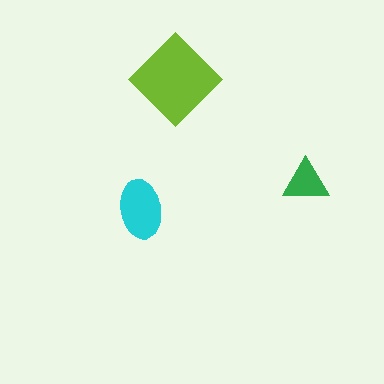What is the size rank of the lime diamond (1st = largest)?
1st.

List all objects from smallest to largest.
The green triangle, the cyan ellipse, the lime diamond.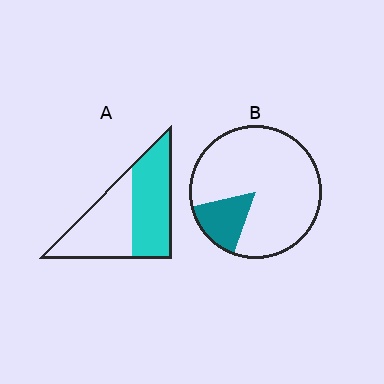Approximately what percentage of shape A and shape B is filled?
A is approximately 50% and B is approximately 15%.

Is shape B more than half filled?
No.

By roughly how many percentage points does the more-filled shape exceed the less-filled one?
By roughly 35 percentage points (A over B).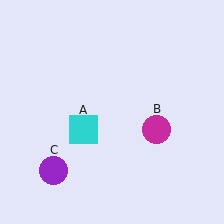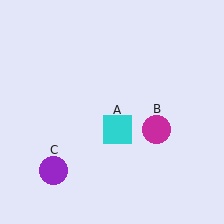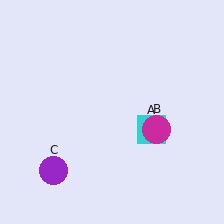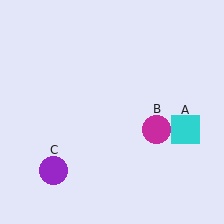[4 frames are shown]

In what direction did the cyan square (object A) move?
The cyan square (object A) moved right.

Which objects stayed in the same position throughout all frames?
Magenta circle (object B) and purple circle (object C) remained stationary.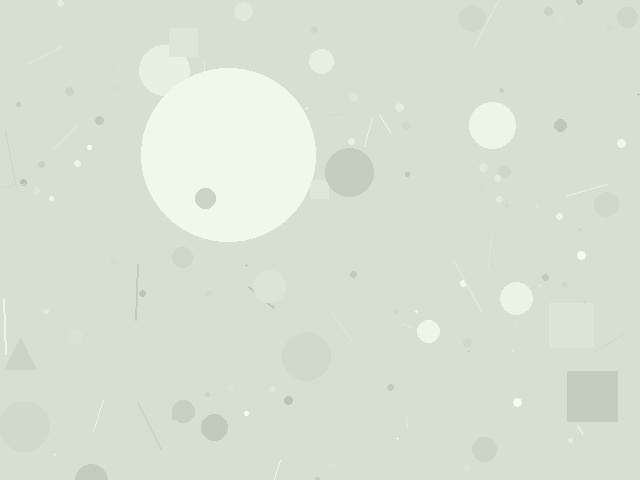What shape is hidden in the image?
A circle is hidden in the image.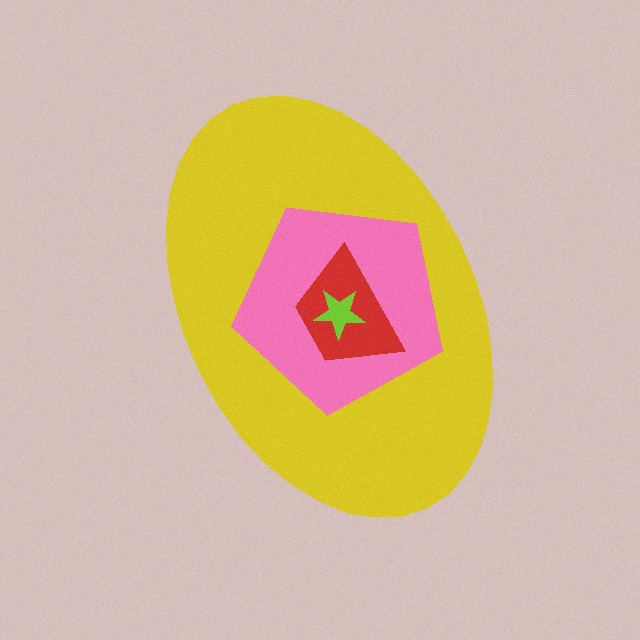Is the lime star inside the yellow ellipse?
Yes.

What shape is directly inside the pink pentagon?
The red trapezoid.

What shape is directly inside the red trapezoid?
The lime star.